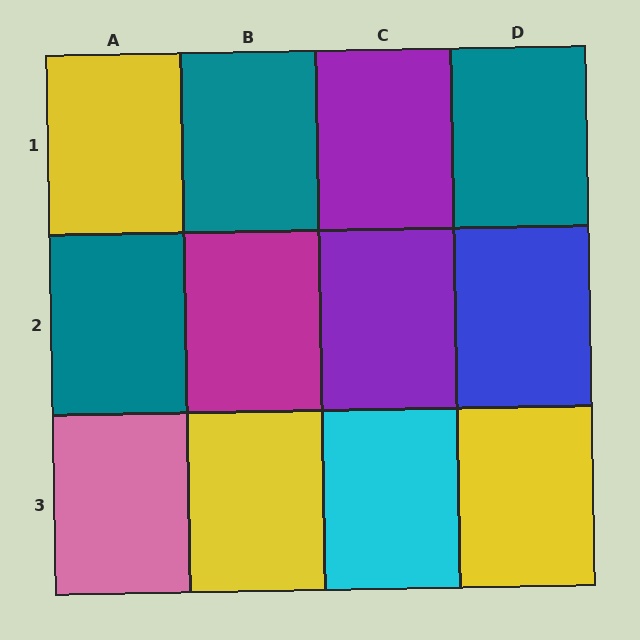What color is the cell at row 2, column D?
Blue.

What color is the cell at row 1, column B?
Teal.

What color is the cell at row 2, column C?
Purple.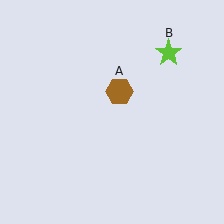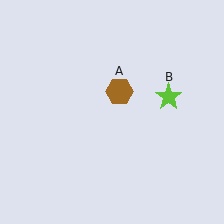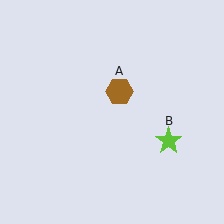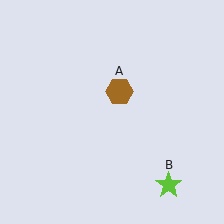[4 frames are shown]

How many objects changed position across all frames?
1 object changed position: lime star (object B).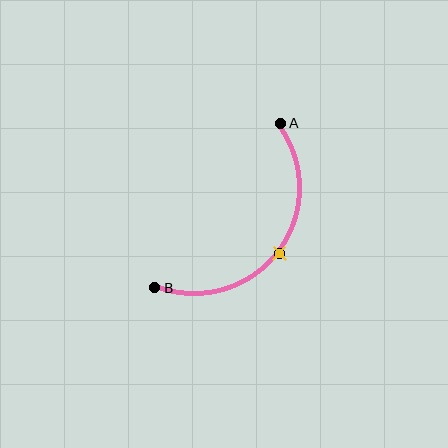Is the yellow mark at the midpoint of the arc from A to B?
Yes. The yellow mark lies on the arc at equal arc-length from both A and B — it is the arc midpoint.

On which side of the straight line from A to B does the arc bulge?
The arc bulges below and to the right of the straight line connecting A and B.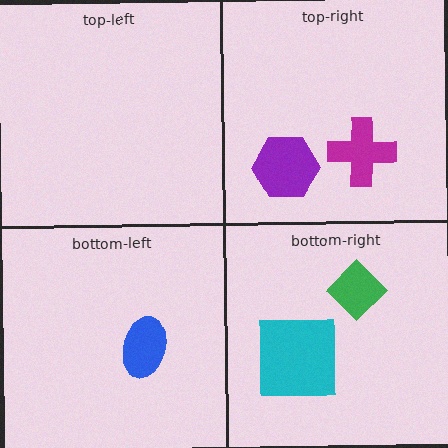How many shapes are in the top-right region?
2.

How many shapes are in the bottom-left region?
1.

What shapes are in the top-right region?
The purple hexagon, the magenta cross.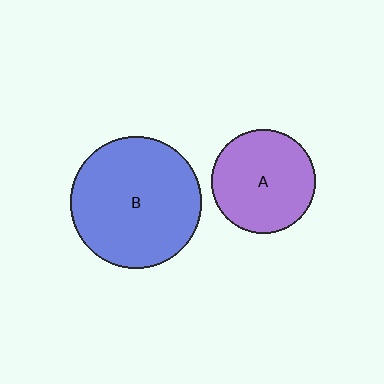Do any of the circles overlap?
No, none of the circles overlap.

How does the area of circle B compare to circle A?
Approximately 1.6 times.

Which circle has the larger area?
Circle B (blue).